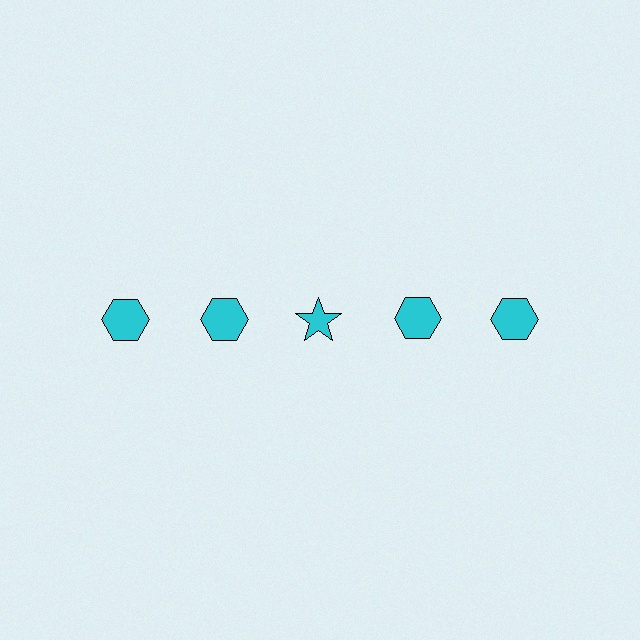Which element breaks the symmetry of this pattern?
The cyan star in the top row, center column breaks the symmetry. All other shapes are cyan hexagons.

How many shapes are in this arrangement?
There are 5 shapes arranged in a grid pattern.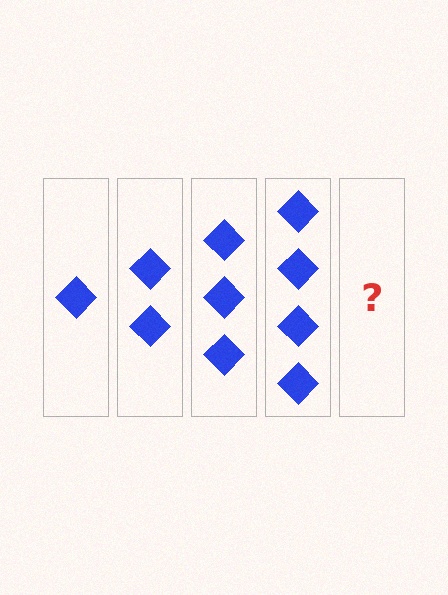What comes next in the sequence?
The next element should be 5 diamonds.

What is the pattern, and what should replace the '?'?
The pattern is that each step adds one more diamond. The '?' should be 5 diamonds.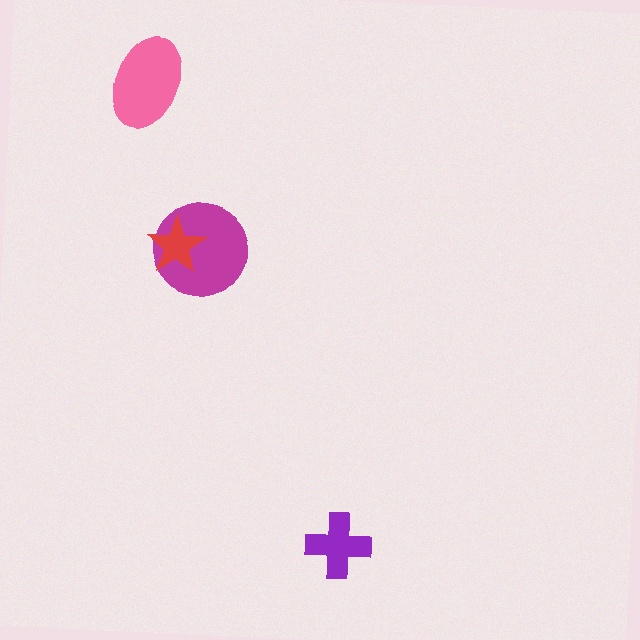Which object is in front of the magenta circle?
The red star is in front of the magenta circle.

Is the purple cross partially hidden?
No, no other shape covers it.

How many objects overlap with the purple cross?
0 objects overlap with the purple cross.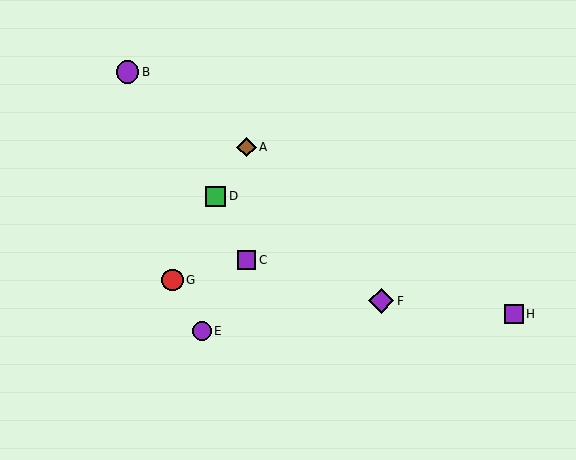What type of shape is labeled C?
Shape C is a purple square.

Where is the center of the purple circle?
The center of the purple circle is at (202, 331).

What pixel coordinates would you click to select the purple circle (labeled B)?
Click at (128, 72) to select the purple circle B.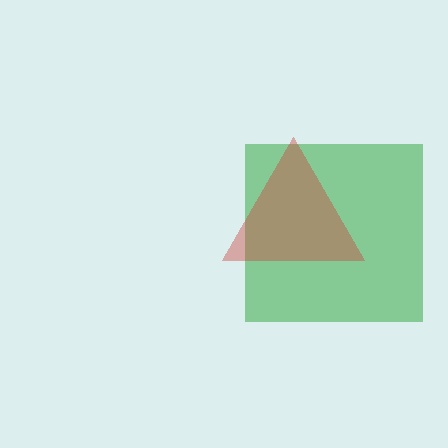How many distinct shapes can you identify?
There are 2 distinct shapes: a green square, a red triangle.